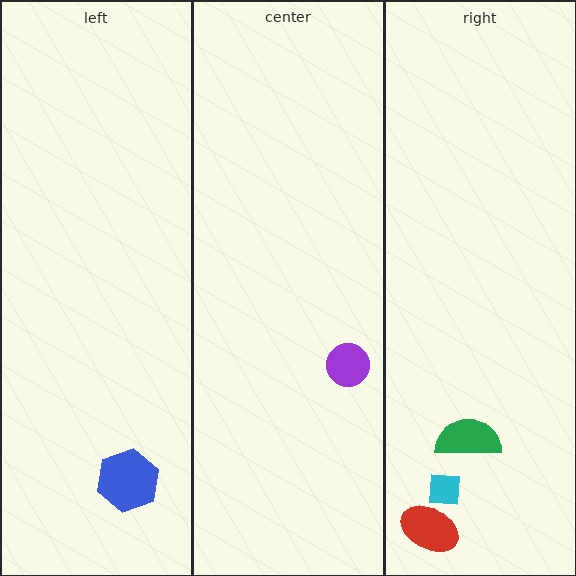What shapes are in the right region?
The red ellipse, the green semicircle, the cyan square.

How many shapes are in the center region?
1.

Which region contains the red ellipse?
The right region.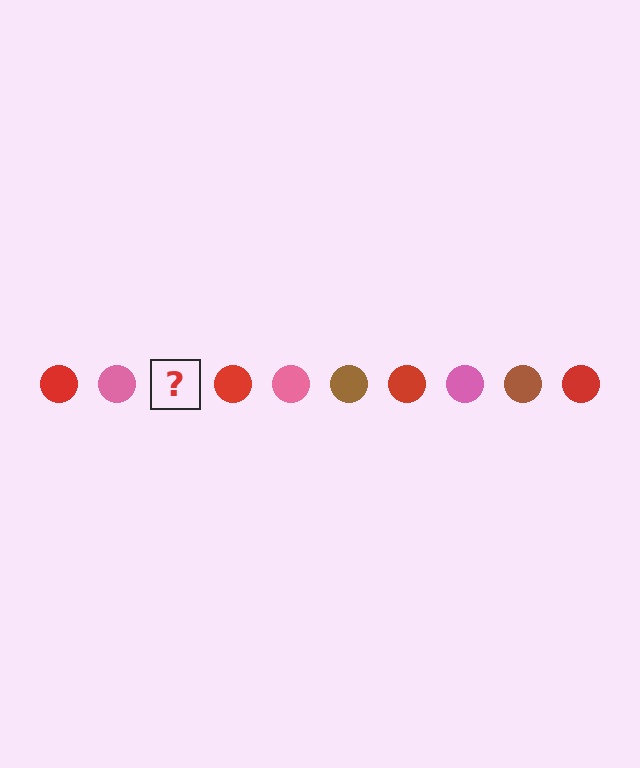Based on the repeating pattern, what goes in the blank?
The blank should be a brown circle.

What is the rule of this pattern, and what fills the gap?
The rule is that the pattern cycles through red, pink, brown circles. The gap should be filled with a brown circle.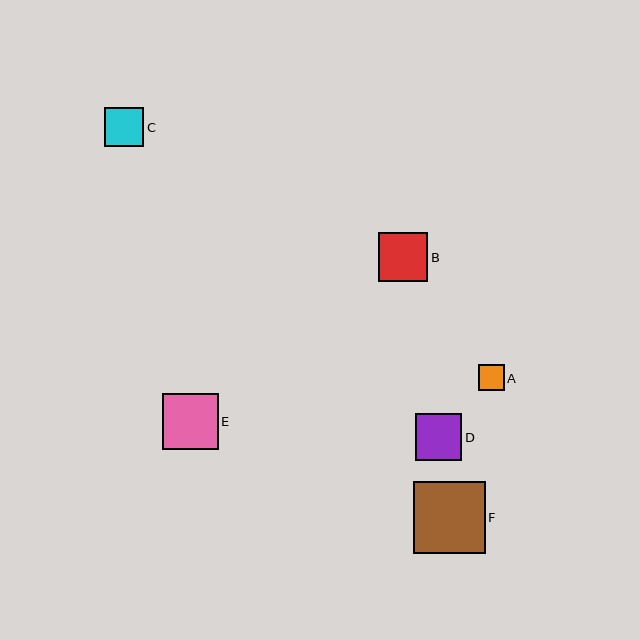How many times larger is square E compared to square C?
Square E is approximately 1.4 times the size of square C.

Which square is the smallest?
Square A is the smallest with a size of approximately 26 pixels.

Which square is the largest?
Square F is the largest with a size of approximately 72 pixels.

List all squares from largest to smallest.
From largest to smallest: F, E, B, D, C, A.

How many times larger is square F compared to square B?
Square F is approximately 1.5 times the size of square B.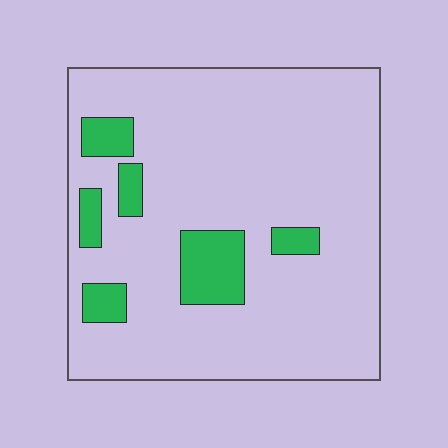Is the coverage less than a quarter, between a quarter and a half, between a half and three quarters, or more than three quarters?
Less than a quarter.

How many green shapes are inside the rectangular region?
6.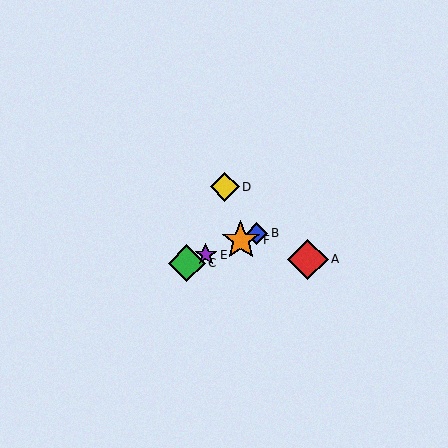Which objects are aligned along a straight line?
Objects B, C, E, F are aligned along a straight line.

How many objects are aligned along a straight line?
4 objects (B, C, E, F) are aligned along a straight line.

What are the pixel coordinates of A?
Object A is at (308, 259).